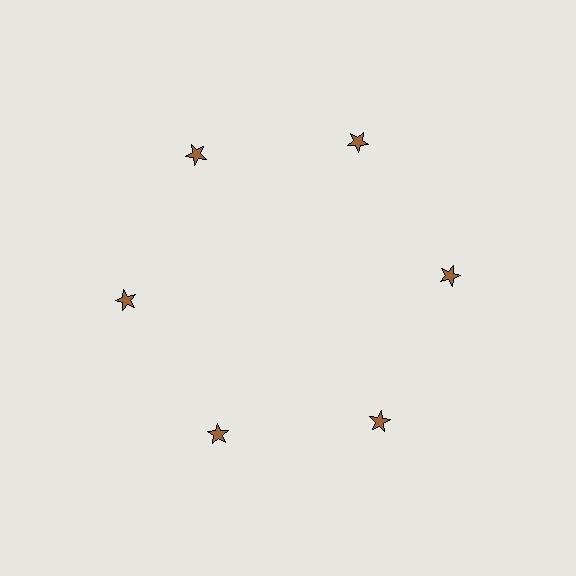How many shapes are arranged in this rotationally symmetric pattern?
There are 6 shapes, arranged in 6 groups of 1.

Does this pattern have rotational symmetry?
Yes, this pattern has 6-fold rotational symmetry. It looks the same after rotating 60 degrees around the center.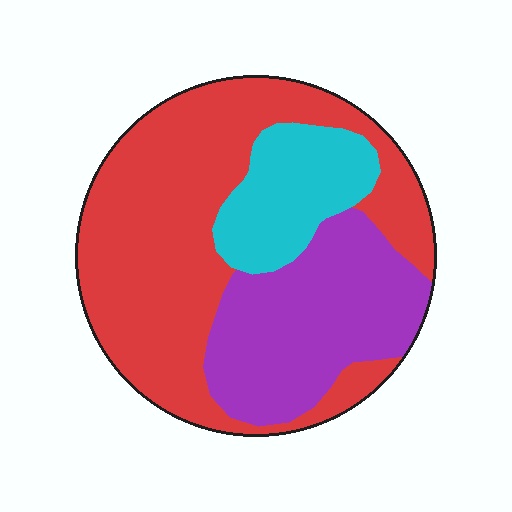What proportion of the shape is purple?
Purple covers 29% of the shape.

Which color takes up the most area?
Red, at roughly 55%.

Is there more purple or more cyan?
Purple.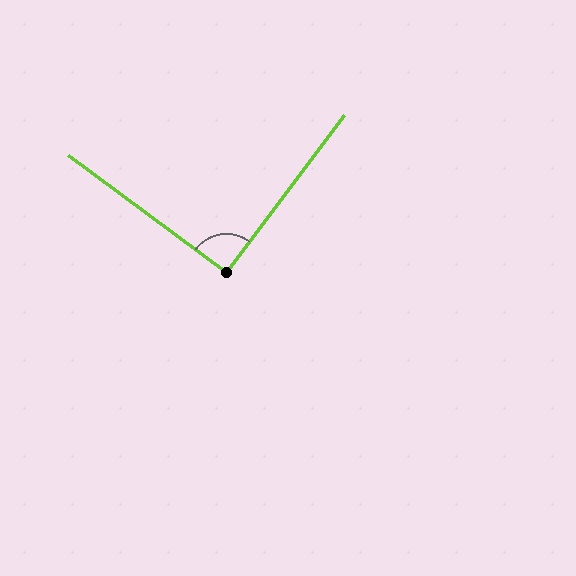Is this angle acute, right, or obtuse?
It is approximately a right angle.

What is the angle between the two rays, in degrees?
Approximately 90 degrees.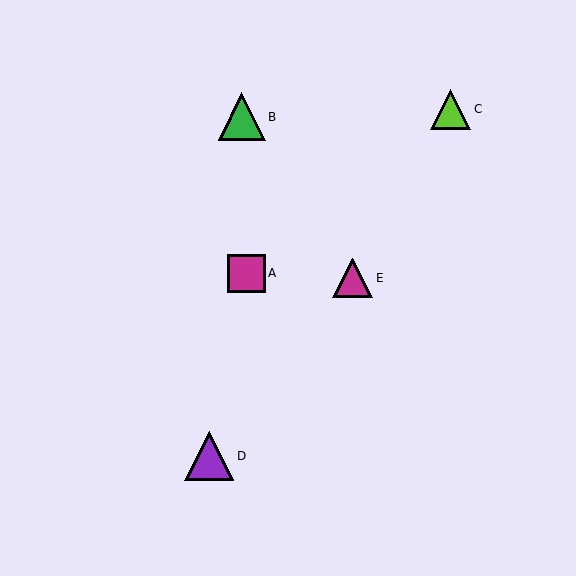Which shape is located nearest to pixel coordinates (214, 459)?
The purple triangle (labeled D) at (209, 456) is nearest to that location.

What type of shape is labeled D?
Shape D is a purple triangle.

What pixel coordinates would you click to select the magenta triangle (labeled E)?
Click at (353, 278) to select the magenta triangle E.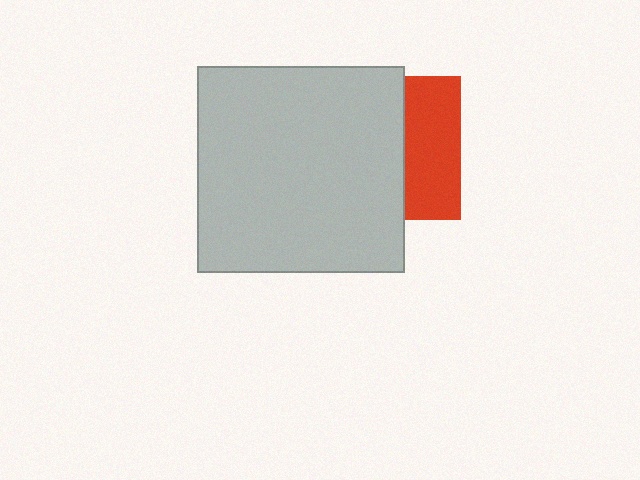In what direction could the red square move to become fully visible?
The red square could move right. That would shift it out from behind the light gray square entirely.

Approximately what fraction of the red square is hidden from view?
Roughly 61% of the red square is hidden behind the light gray square.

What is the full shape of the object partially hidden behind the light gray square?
The partially hidden object is a red square.